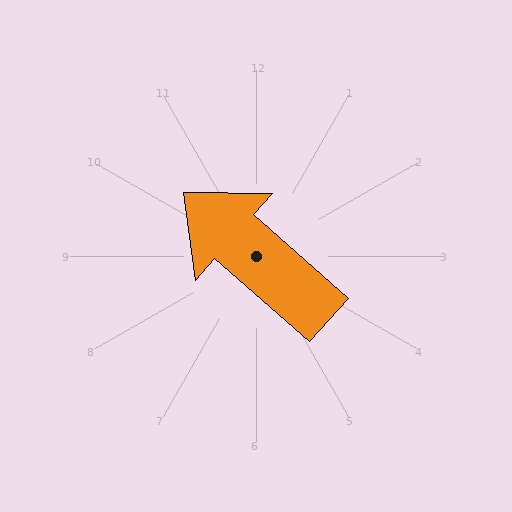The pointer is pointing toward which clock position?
Roughly 10 o'clock.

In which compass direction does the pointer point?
Northwest.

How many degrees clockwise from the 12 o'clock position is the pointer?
Approximately 311 degrees.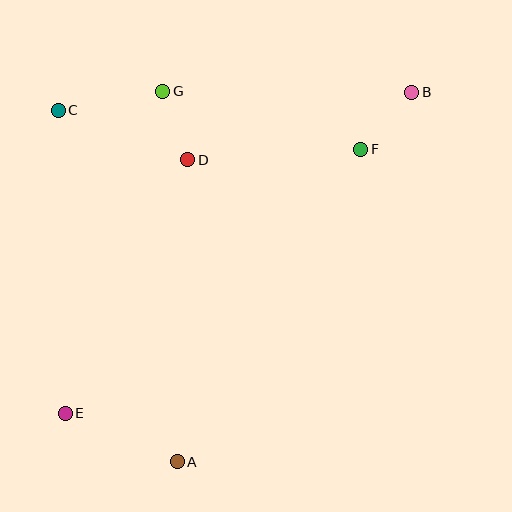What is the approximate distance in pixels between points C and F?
The distance between C and F is approximately 305 pixels.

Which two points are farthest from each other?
Points B and E are farthest from each other.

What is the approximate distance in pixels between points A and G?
The distance between A and G is approximately 370 pixels.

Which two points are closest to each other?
Points D and G are closest to each other.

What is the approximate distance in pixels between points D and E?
The distance between D and E is approximately 281 pixels.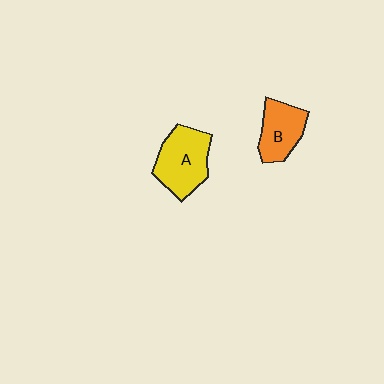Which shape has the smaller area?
Shape B (orange).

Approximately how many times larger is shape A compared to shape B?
Approximately 1.3 times.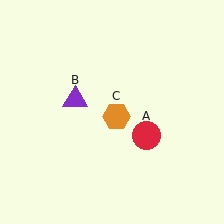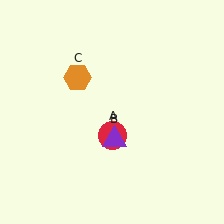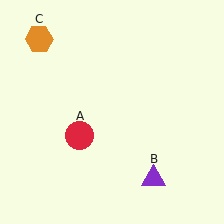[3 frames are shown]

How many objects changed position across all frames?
3 objects changed position: red circle (object A), purple triangle (object B), orange hexagon (object C).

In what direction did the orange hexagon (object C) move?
The orange hexagon (object C) moved up and to the left.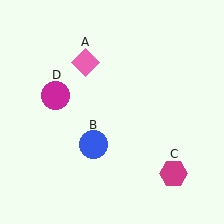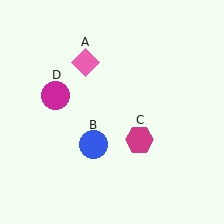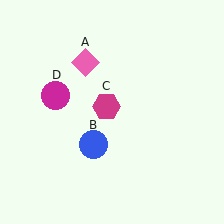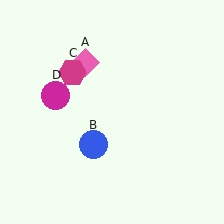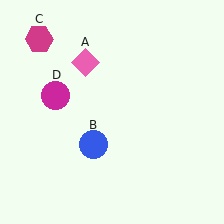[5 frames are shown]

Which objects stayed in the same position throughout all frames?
Pink diamond (object A) and blue circle (object B) and magenta circle (object D) remained stationary.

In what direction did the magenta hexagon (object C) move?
The magenta hexagon (object C) moved up and to the left.